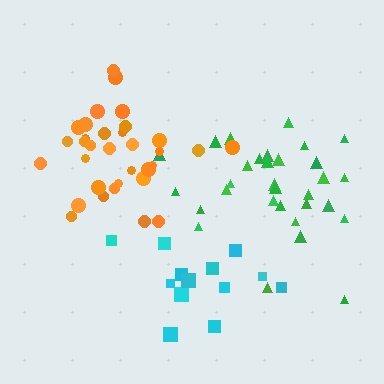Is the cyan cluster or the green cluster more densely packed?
Green.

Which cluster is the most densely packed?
Orange.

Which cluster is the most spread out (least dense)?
Cyan.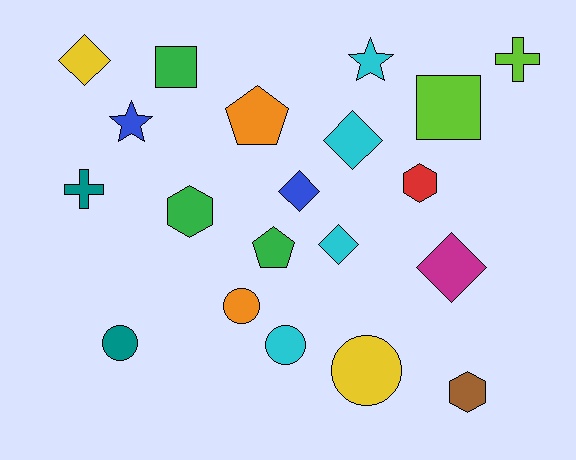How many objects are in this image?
There are 20 objects.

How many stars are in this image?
There are 2 stars.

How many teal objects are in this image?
There are 2 teal objects.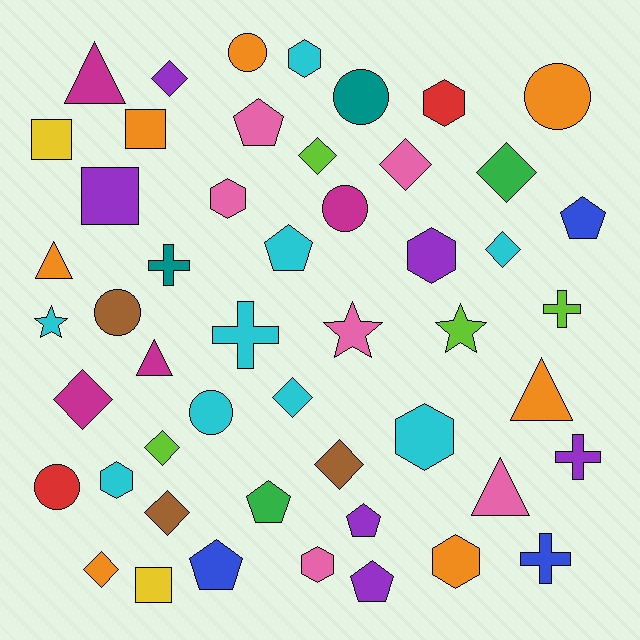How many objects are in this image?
There are 50 objects.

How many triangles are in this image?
There are 5 triangles.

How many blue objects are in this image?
There are 3 blue objects.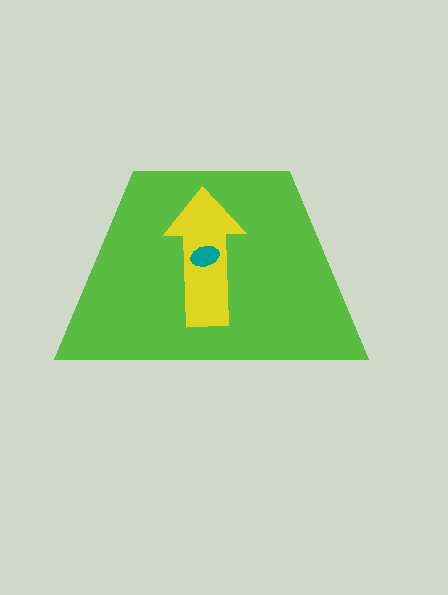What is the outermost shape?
The lime trapezoid.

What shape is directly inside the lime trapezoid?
The yellow arrow.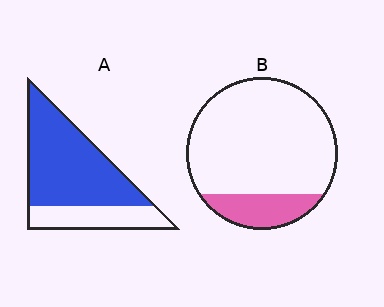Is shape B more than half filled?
No.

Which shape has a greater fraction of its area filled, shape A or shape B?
Shape A.